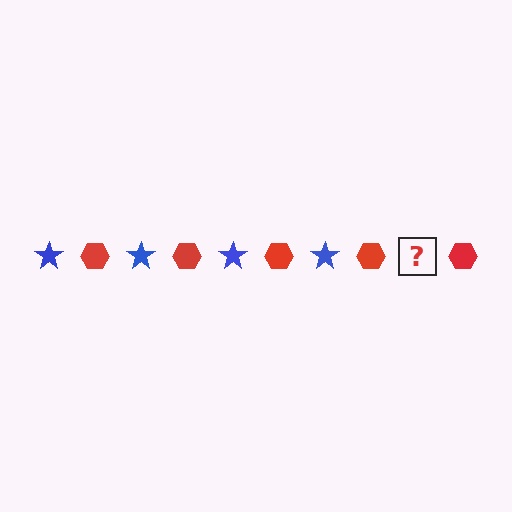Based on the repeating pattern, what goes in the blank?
The blank should be a blue star.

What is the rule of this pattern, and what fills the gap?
The rule is that the pattern alternates between blue star and red hexagon. The gap should be filled with a blue star.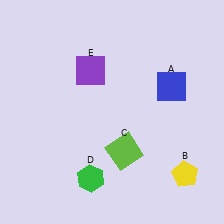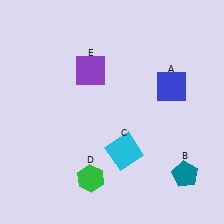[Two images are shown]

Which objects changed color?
B changed from yellow to teal. C changed from lime to cyan.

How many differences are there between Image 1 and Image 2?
There are 2 differences between the two images.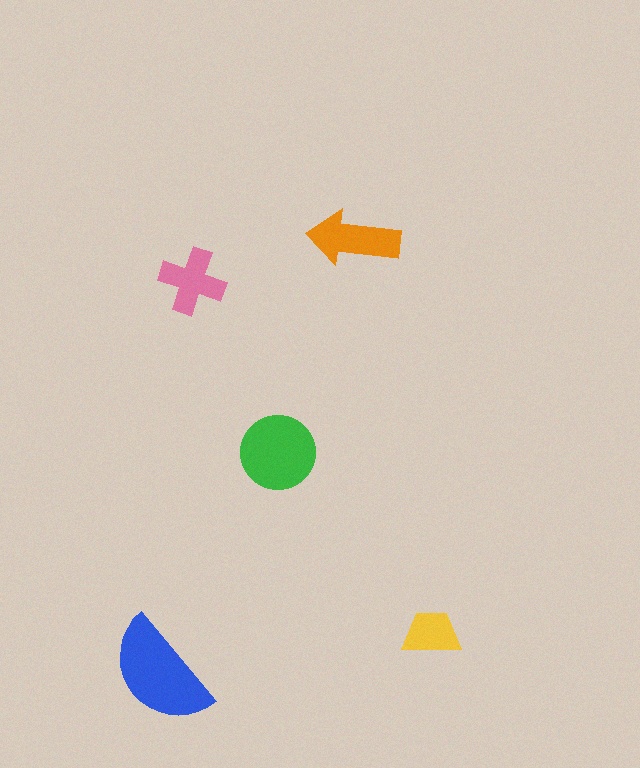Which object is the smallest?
The yellow trapezoid.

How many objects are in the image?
There are 5 objects in the image.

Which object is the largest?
The blue semicircle.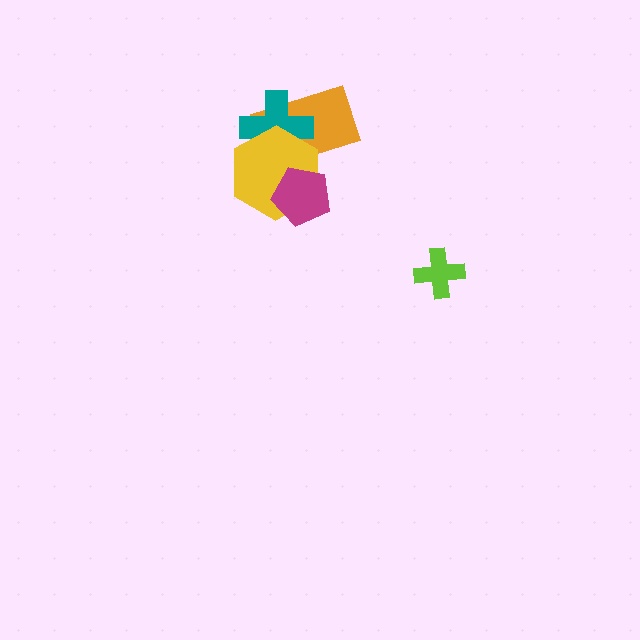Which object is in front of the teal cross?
The yellow hexagon is in front of the teal cross.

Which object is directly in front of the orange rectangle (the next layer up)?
The teal cross is directly in front of the orange rectangle.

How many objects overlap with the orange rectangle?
3 objects overlap with the orange rectangle.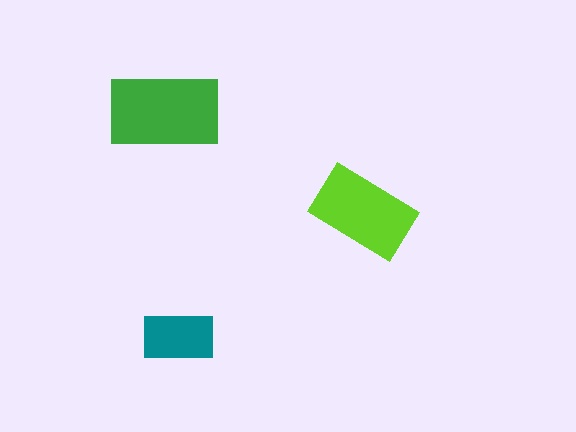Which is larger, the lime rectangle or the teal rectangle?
The lime one.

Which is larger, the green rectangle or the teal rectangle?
The green one.